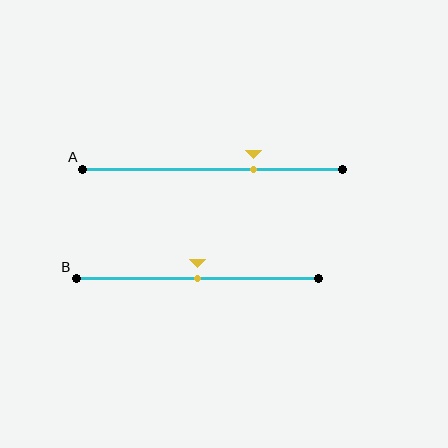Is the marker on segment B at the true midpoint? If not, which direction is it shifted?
Yes, the marker on segment B is at the true midpoint.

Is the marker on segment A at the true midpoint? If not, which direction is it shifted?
No, the marker on segment A is shifted to the right by about 16% of the segment length.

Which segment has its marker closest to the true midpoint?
Segment B has its marker closest to the true midpoint.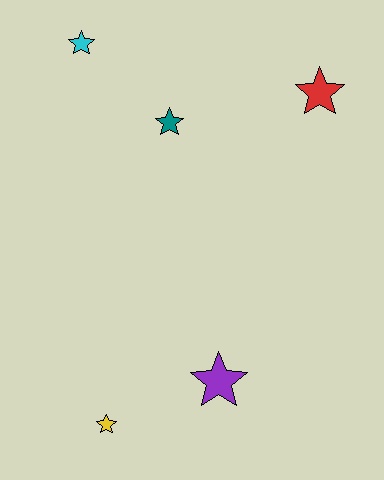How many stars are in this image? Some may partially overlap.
There are 5 stars.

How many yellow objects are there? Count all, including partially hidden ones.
There is 1 yellow object.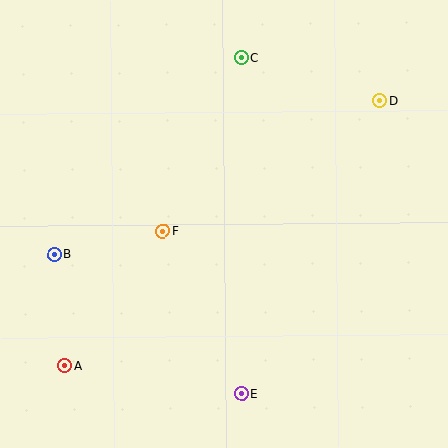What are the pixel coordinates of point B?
Point B is at (55, 255).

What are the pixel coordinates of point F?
Point F is at (163, 231).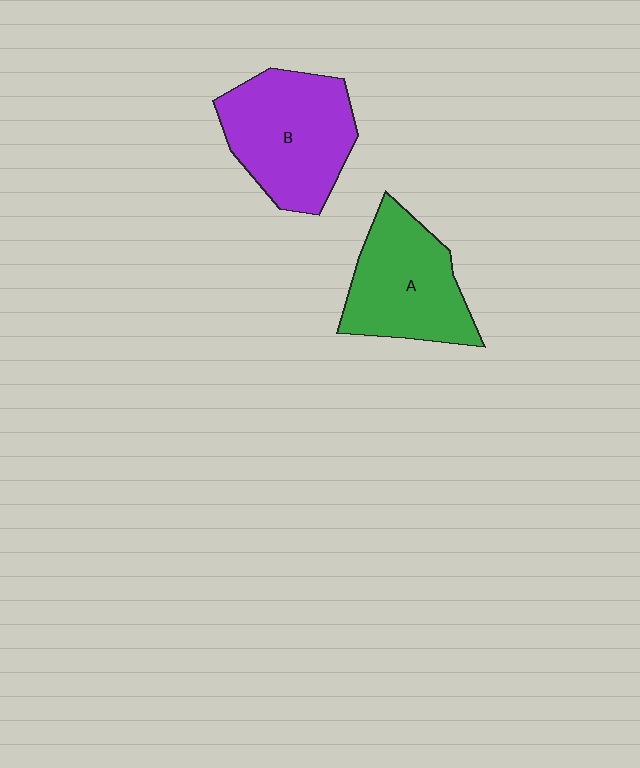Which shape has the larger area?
Shape B (purple).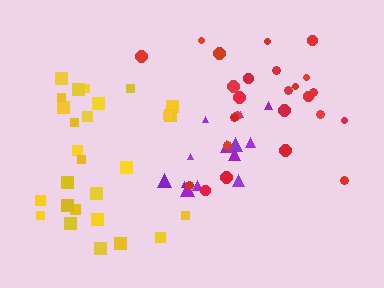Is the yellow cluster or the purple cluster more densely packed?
Purple.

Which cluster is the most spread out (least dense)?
Yellow.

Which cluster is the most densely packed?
Purple.